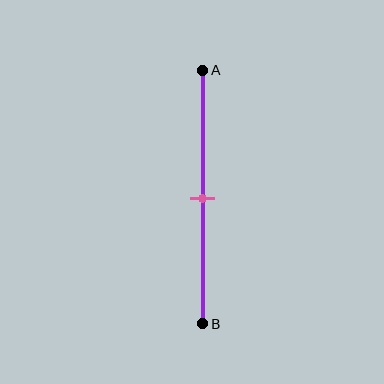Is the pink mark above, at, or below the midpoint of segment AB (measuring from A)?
The pink mark is approximately at the midpoint of segment AB.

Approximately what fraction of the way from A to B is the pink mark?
The pink mark is approximately 50% of the way from A to B.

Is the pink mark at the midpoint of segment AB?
Yes, the mark is approximately at the midpoint.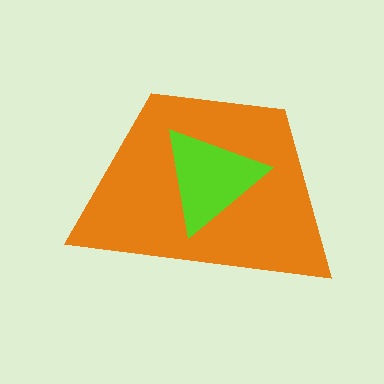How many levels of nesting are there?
2.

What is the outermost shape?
The orange trapezoid.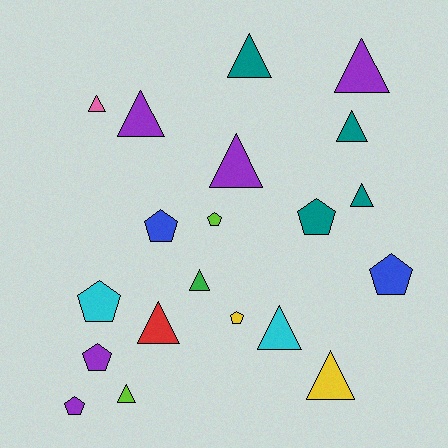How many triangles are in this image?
There are 12 triangles.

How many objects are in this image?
There are 20 objects.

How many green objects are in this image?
There is 1 green object.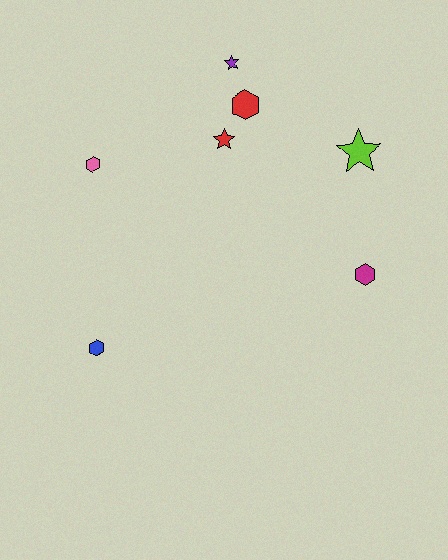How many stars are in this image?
There are 3 stars.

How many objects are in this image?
There are 7 objects.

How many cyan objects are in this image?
There are no cyan objects.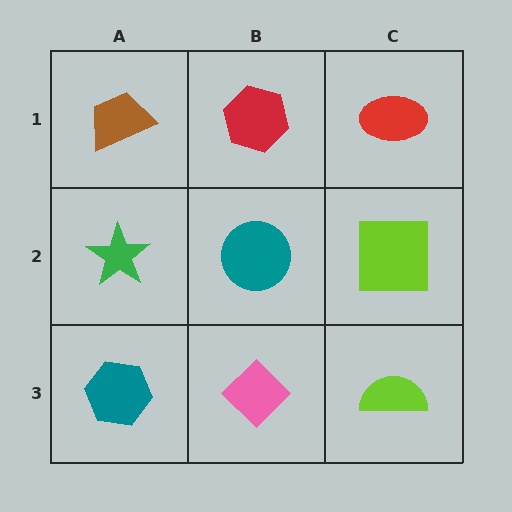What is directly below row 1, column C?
A lime square.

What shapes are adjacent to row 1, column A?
A green star (row 2, column A), a red hexagon (row 1, column B).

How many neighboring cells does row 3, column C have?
2.